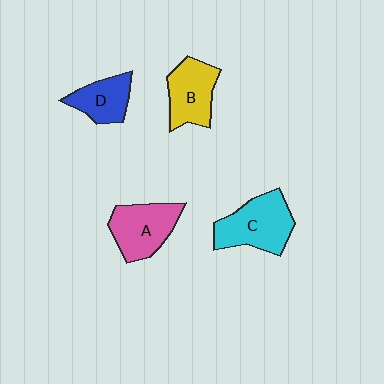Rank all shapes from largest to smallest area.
From largest to smallest: C (cyan), A (pink), B (yellow), D (blue).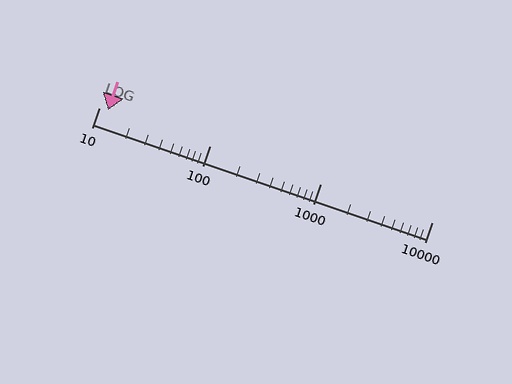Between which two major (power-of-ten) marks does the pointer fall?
The pointer is between 10 and 100.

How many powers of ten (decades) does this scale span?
The scale spans 3 decades, from 10 to 10000.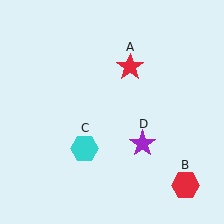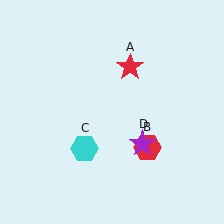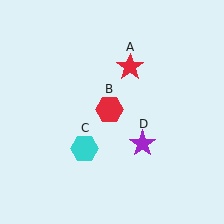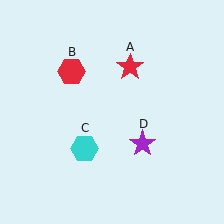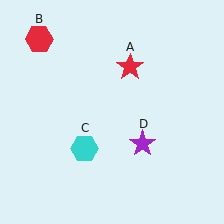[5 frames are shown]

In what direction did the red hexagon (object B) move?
The red hexagon (object B) moved up and to the left.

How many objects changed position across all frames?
1 object changed position: red hexagon (object B).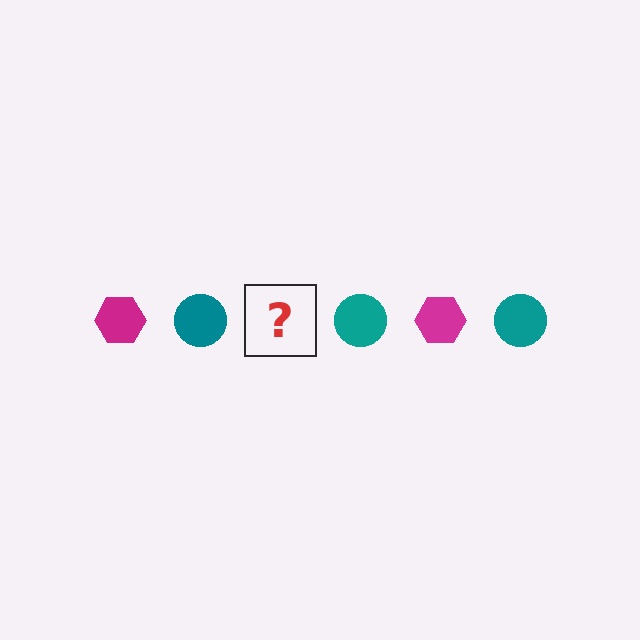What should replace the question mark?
The question mark should be replaced with a magenta hexagon.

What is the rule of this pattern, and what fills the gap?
The rule is that the pattern alternates between magenta hexagon and teal circle. The gap should be filled with a magenta hexagon.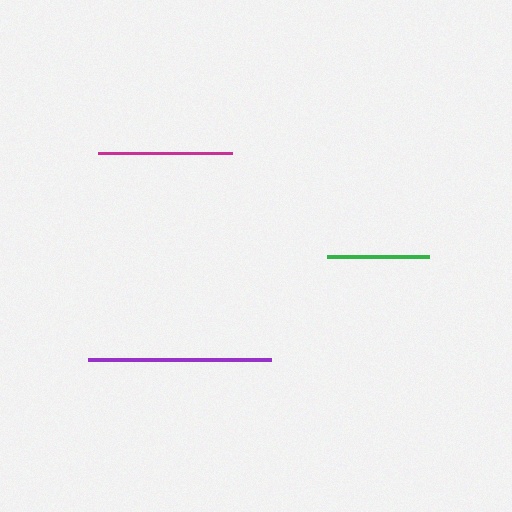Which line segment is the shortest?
The green line is the shortest at approximately 102 pixels.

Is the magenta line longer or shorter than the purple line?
The purple line is longer than the magenta line.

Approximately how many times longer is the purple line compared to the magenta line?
The purple line is approximately 1.4 times the length of the magenta line.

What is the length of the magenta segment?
The magenta segment is approximately 134 pixels long.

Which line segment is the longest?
The purple line is the longest at approximately 183 pixels.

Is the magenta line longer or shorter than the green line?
The magenta line is longer than the green line.